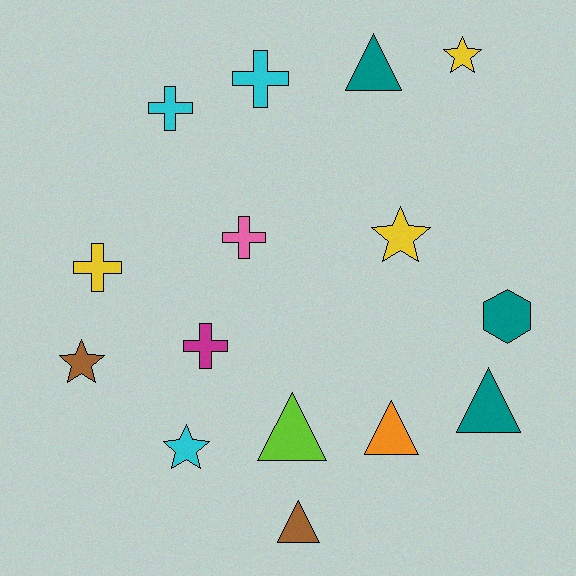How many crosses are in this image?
There are 5 crosses.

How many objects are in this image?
There are 15 objects.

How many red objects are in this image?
There are no red objects.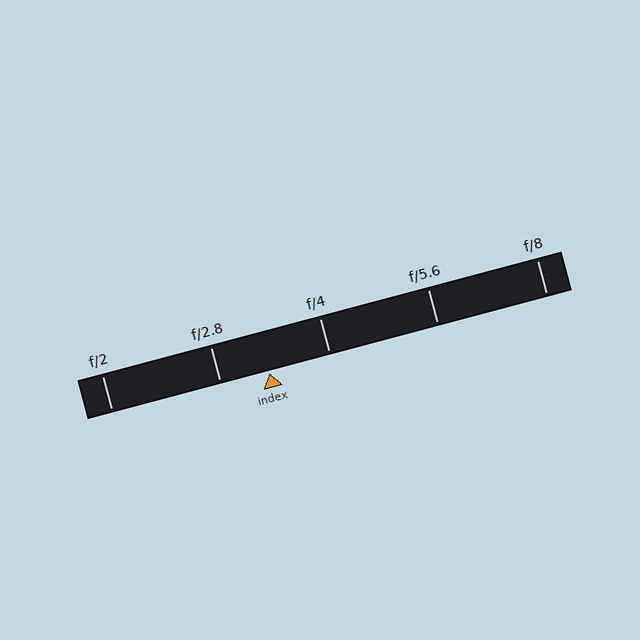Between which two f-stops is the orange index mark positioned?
The index mark is between f/2.8 and f/4.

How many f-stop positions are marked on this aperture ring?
There are 5 f-stop positions marked.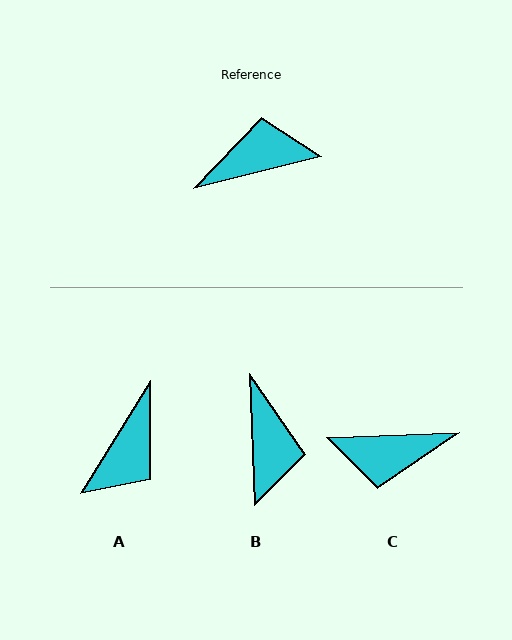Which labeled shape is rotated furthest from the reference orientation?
C, about 168 degrees away.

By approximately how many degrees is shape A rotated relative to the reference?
Approximately 136 degrees clockwise.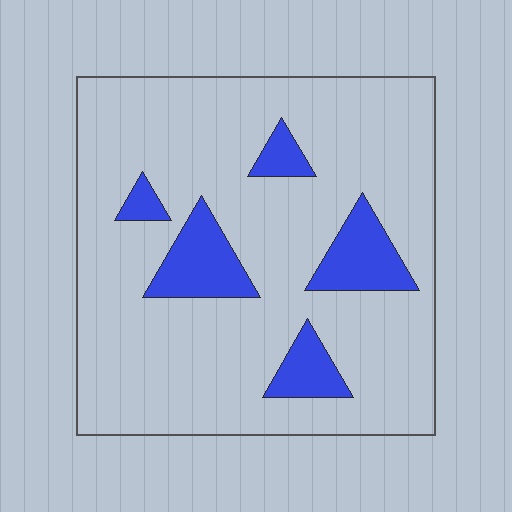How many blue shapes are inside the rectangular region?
5.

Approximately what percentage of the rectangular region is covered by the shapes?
Approximately 15%.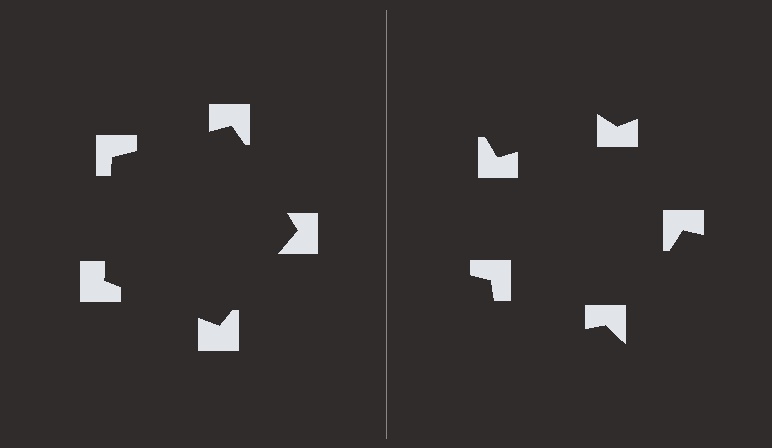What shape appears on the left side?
An illusory pentagon.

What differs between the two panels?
The notched squares are positioned identically on both sides; only the wedge orientations differ. On the left they align to a pentagon; on the right they are misaligned.